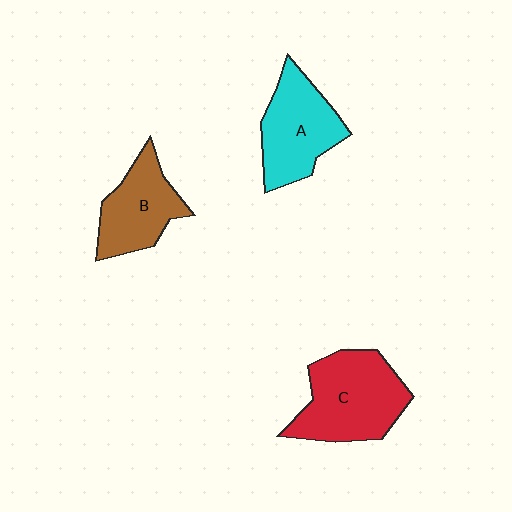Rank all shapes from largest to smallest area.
From largest to smallest: C (red), A (cyan), B (brown).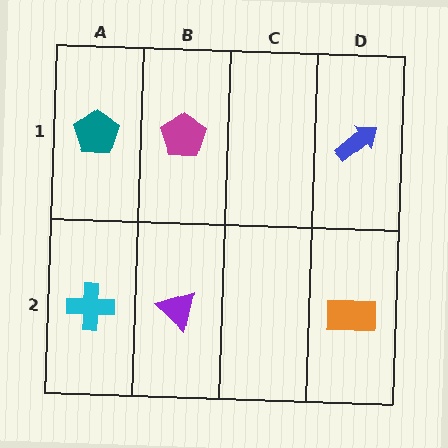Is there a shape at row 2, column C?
No, that cell is empty.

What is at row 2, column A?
A cyan cross.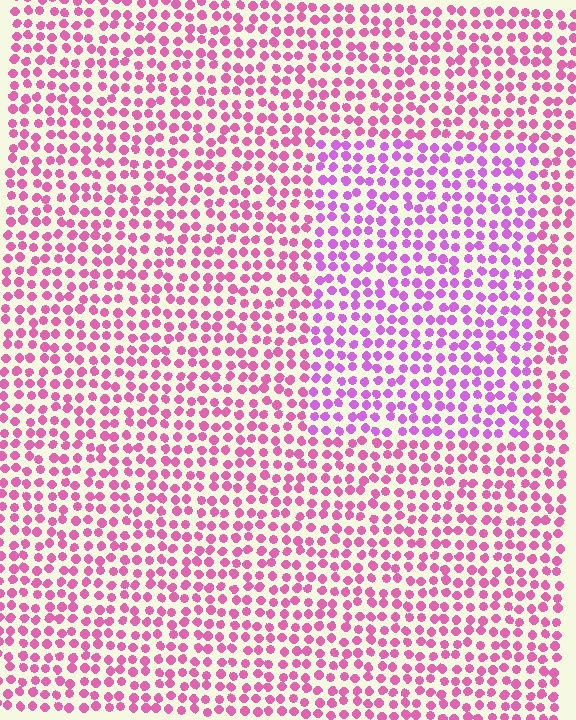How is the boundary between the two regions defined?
The boundary is defined purely by a slight shift in hue (about 31 degrees). Spacing, size, and orientation are identical on both sides.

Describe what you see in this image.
The image is filled with small pink elements in a uniform arrangement. A rectangle-shaped region is visible where the elements are tinted to a slightly different hue, forming a subtle color boundary.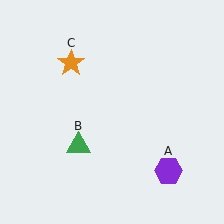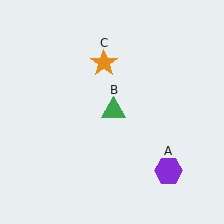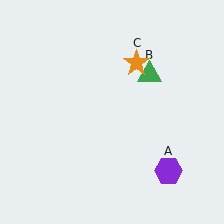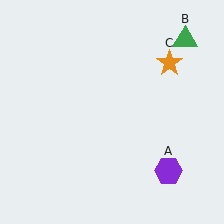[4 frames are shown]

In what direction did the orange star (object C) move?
The orange star (object C) moved right.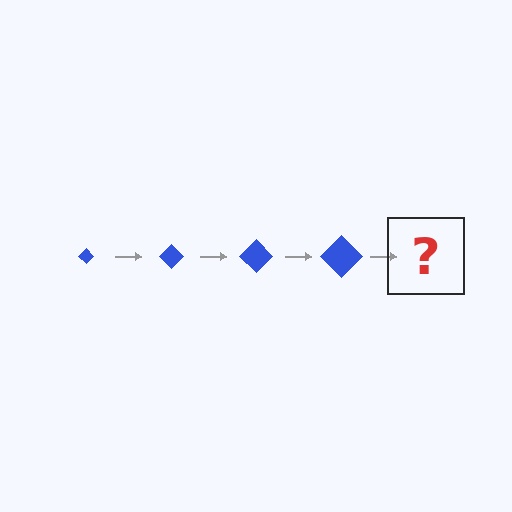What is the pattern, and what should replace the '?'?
The pattern is that the diamond gets progressively larger each step. The '?' should be a blue diamond, larger than the previous one.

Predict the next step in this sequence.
The next step is a blue diamond, larger than the previous one.